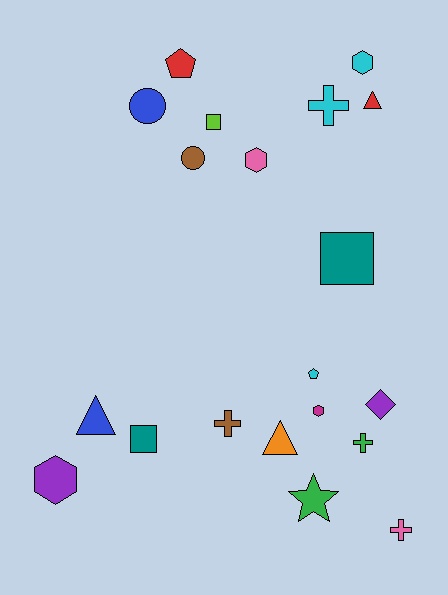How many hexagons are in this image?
There are 4 hexagons.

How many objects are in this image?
There are 20 objects.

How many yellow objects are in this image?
There are no yellow objects.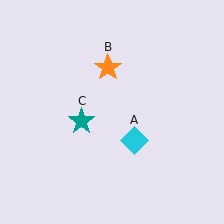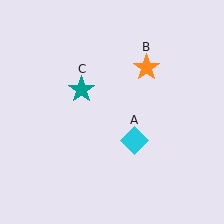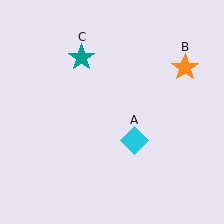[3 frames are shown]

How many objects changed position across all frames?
2 objects changed position: orange star (object B), teal star (object C).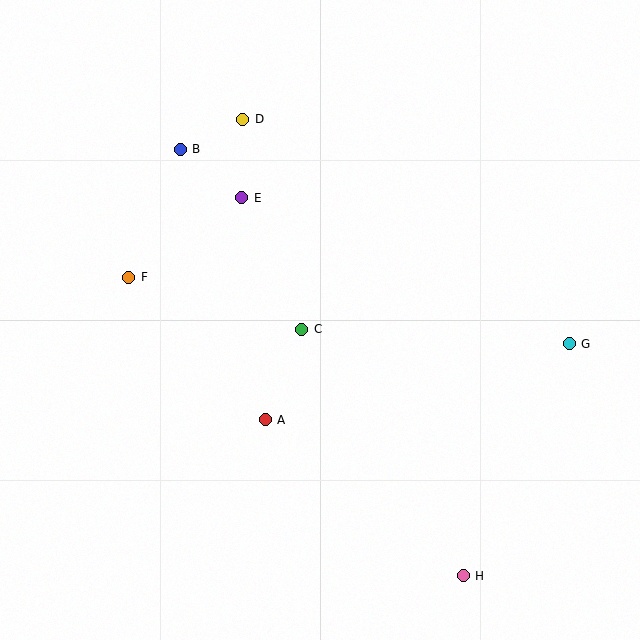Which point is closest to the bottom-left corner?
Point A is closest to the bottom-left corner.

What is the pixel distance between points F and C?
The distance between F and C is 181 pixels.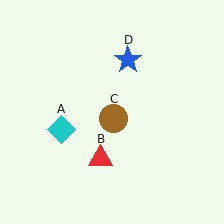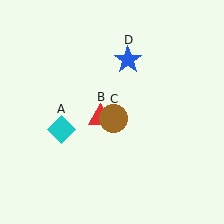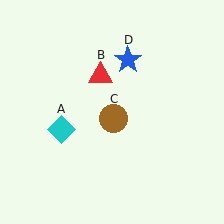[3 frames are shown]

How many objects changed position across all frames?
1 object changed position: red triangle (object B).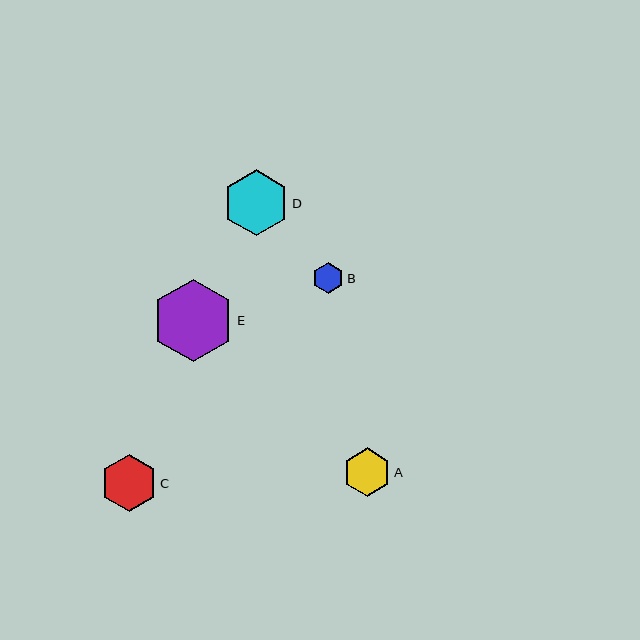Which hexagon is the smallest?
Hexagon B is the smallest with a size of approximately 31 pixels.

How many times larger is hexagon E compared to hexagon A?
Hexagon E is approximately 1.7 times the size of hexagon A.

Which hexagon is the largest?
Hexagon E is the largest with a size of approximately 83 pixels.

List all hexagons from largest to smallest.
From largest to smallest: E, D, C, A, B.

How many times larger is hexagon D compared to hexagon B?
Hexagon D is approximately 2.1 times the size of hexagon B.